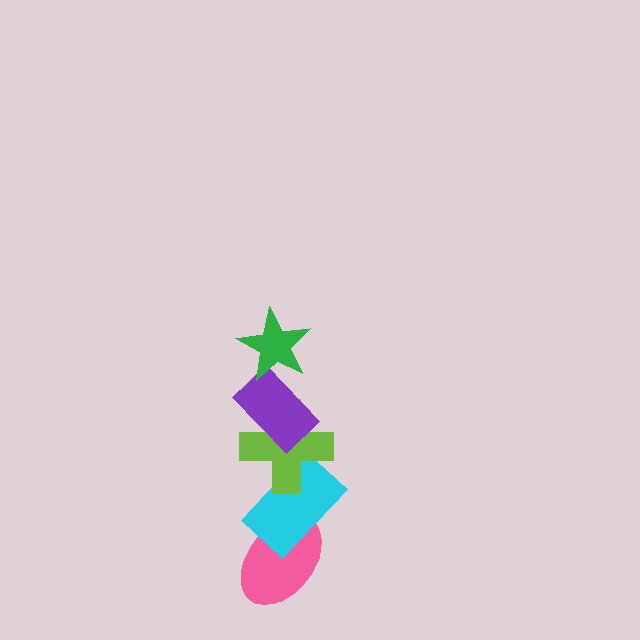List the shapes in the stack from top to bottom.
From top to bottom: the green star, the purple rectangle, the lime cross, the cyan rectangle, the pink ellipse.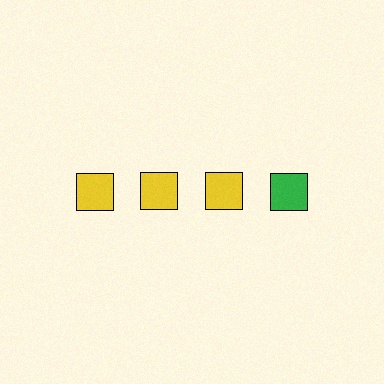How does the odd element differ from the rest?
It has a different color: green instead of yellow.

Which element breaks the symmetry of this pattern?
The green square in the top row, second from right column breaks the symmetry. All other shapes are yellow squares.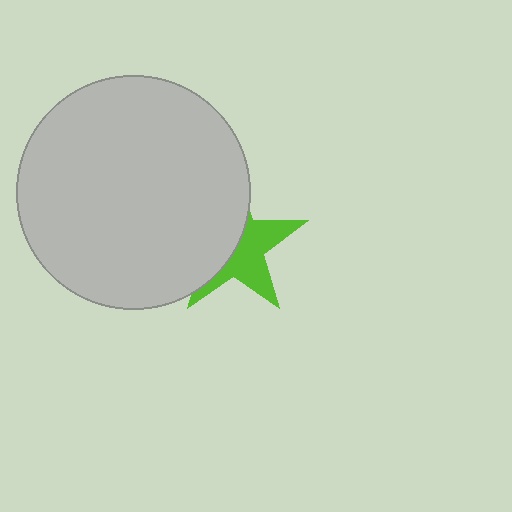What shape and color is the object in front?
The object in front is a light gray circle.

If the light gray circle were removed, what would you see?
You would see the complete lime star.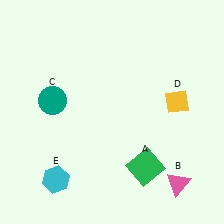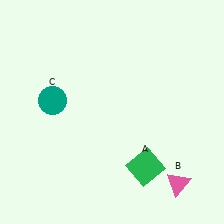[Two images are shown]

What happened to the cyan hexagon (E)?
The cyan hexagon (E) was removed in Image 2. It was in the bottom-left area of Image 1.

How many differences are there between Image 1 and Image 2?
There are 2 differences between the two images.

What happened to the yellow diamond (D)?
The yellow diamond (D) was removed in Image 2. It was in the top-right area of Image 1.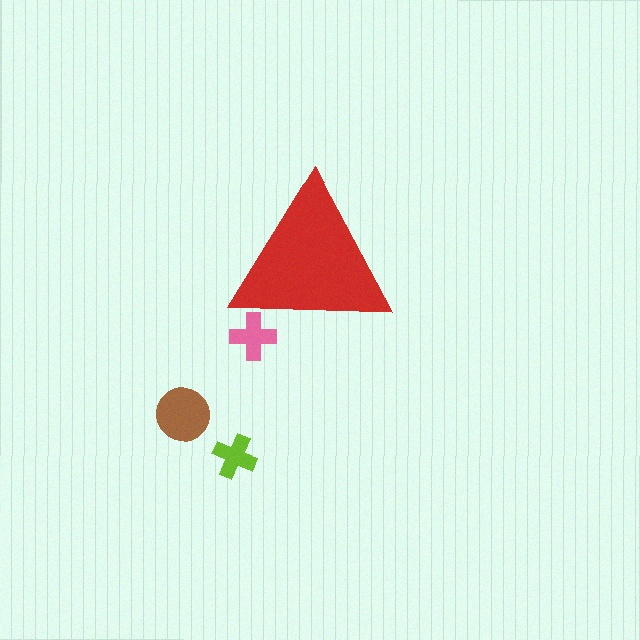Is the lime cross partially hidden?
No, the lime cross is fully visible.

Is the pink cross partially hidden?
Yes, the pink cross is partially hidden behind the red triangle.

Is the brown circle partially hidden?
No, the brown circle is fully visible.